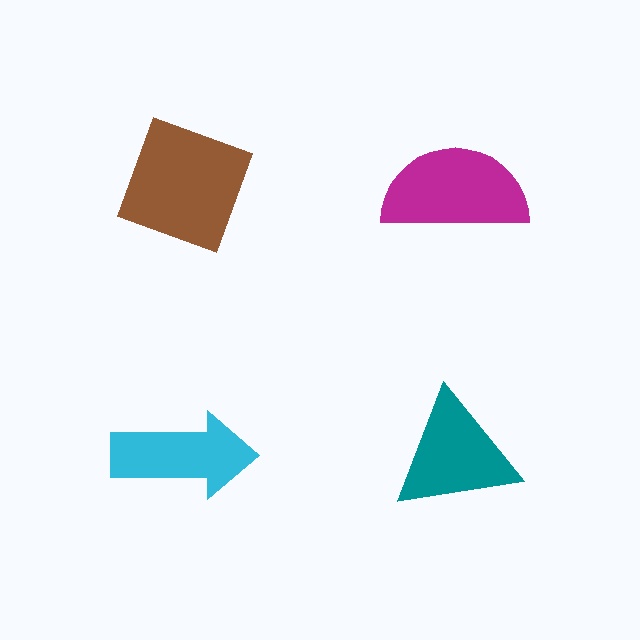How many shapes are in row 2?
2 shapes.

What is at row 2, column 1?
A cyan arrow.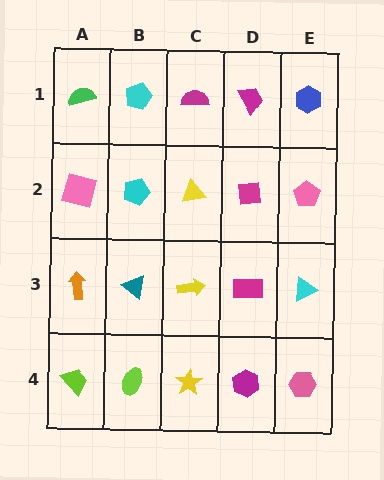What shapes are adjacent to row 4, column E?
A cyan triangle (row 3, column E), a magenta hexagon (row 4, column D).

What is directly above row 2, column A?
A green semicircle.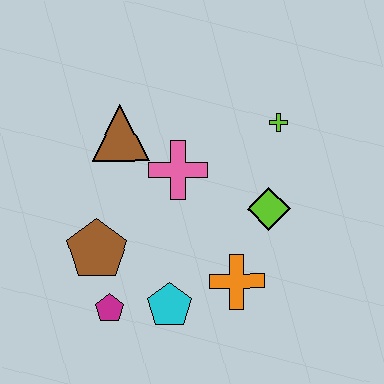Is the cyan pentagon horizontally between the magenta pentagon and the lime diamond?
Yes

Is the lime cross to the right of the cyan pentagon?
Yes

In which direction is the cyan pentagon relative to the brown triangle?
The cyan pentagon is below the brown triangle.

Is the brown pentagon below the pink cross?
Yes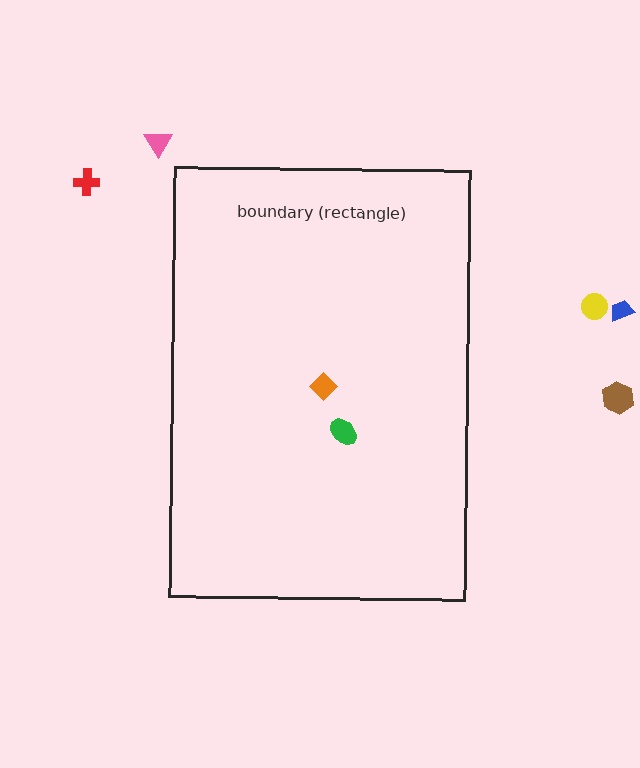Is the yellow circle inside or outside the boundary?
Outside.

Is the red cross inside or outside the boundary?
Outside.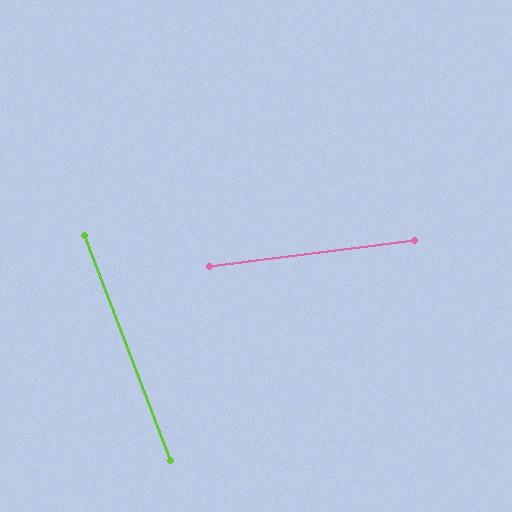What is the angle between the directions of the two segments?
Approximately 76 degrees.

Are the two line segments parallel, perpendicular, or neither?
Neither parallel nor perpendicular — they differ by about 76°.